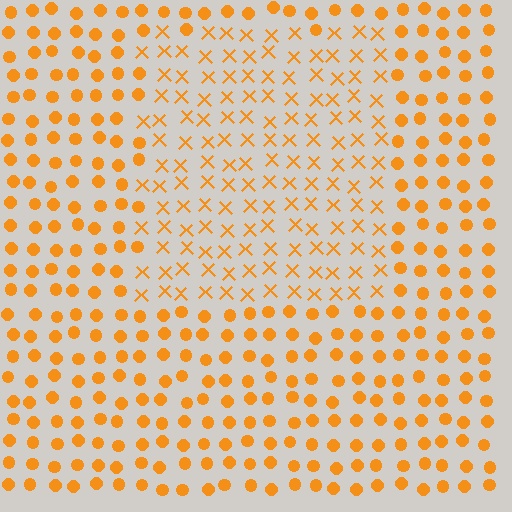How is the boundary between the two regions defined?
The boundary is defined by a change in element shape: X marks inside vs. circles outside. All elements share the same color and spacing.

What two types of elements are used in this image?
The image uses X marks inside the rectangle region and circles outside it.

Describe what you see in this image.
The image is filled with small orange elements arranged in a uniform grid. A rectangle-shaped region contains X marks, while the surrounding area contains circles. The boundary is defined purely by the change in element shape.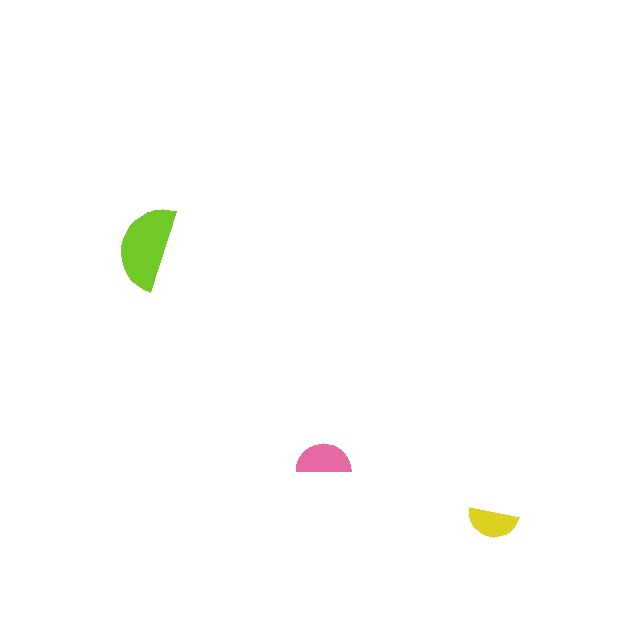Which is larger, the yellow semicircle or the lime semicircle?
The lime one.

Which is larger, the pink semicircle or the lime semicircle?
The lime one.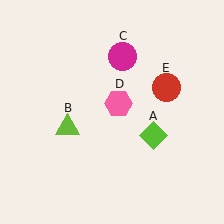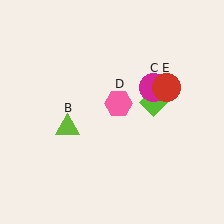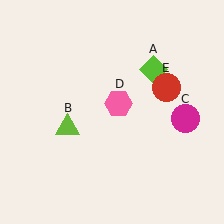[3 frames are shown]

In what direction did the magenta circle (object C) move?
The magenta circle (object C) moved down and to the right.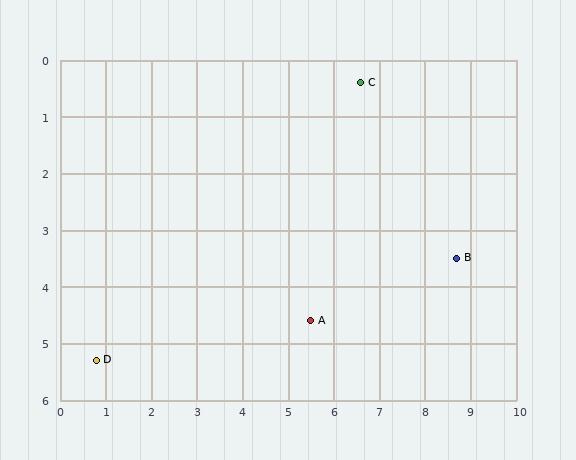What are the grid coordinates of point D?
Point D is at approximately (0.8, 5.3).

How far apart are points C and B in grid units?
Points C and B are about 3.7 grid units apart.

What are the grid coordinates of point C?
Point C is at approximately (6.6, 0.4).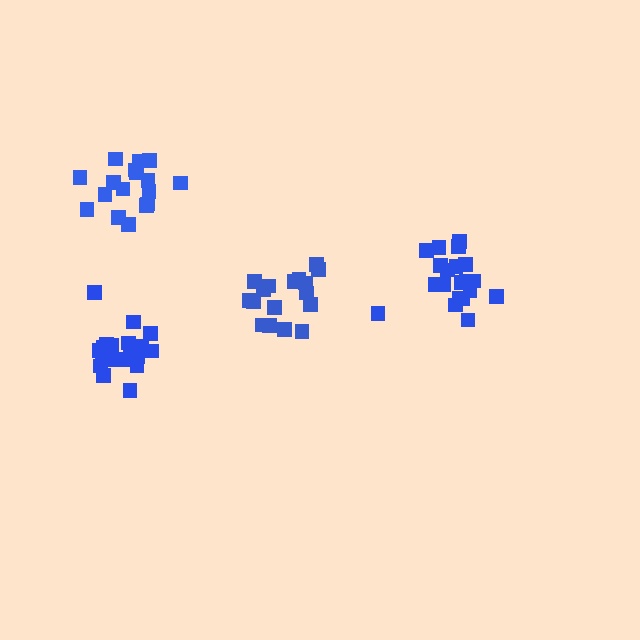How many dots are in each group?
Group 1: 20 dots, Group 2: 17 dots, Group 3: 17 dots, Group 4: 19 dots (73 total).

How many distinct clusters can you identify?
There are 4 distinct clusters.